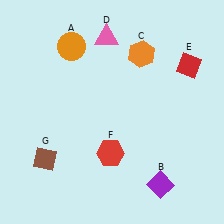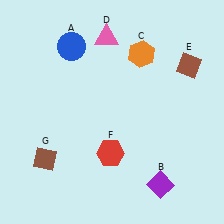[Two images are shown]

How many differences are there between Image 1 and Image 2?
There are 2 differences between the two images.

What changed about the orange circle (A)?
In Image 1, A is orange. In Image 2, it changed to blue.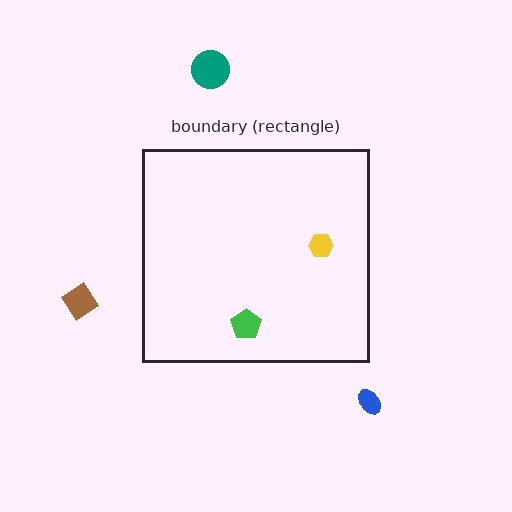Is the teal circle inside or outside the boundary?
Outside.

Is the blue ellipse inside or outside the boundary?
Outside.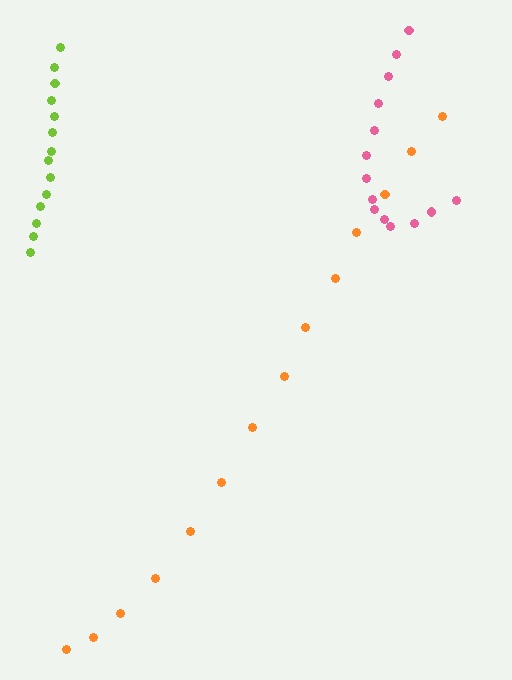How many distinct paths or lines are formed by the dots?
There are 3 distinct paths.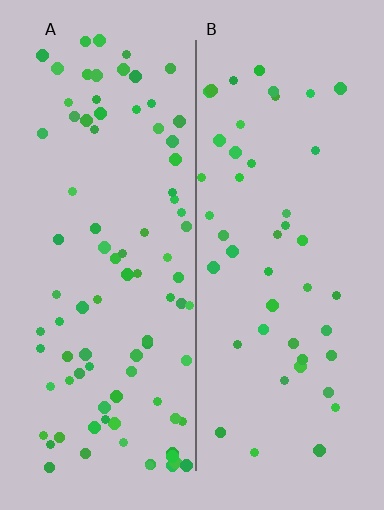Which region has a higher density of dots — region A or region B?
A (the left).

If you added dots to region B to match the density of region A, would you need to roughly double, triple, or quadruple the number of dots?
Approximately double.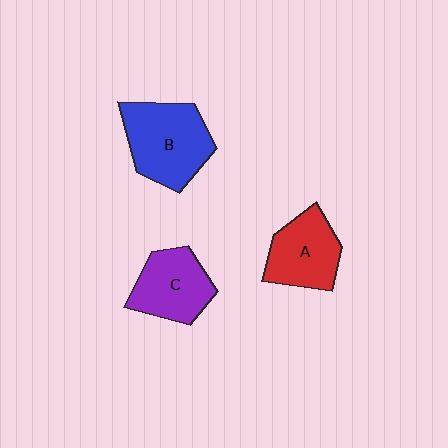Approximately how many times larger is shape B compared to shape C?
Approximately 1.3 times.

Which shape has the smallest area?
Shape C (purple).